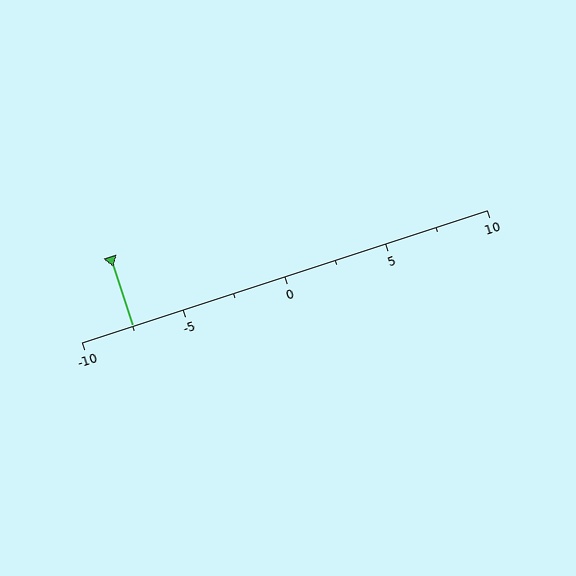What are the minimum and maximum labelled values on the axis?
The axis runs from -10 to 10.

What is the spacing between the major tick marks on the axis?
The major ticks are spaced 5 apart.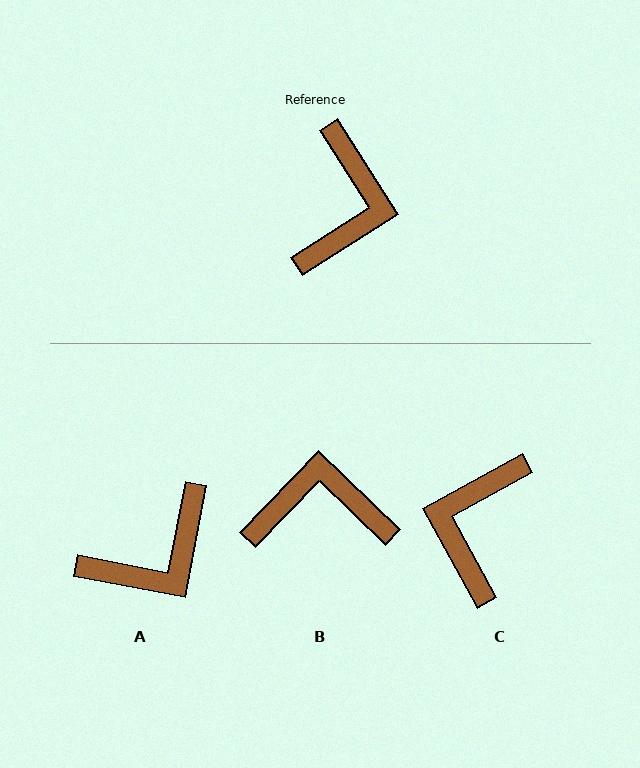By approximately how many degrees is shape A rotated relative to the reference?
Approximately 43 degrees clockwise.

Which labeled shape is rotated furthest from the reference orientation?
C, about 176 degrees away.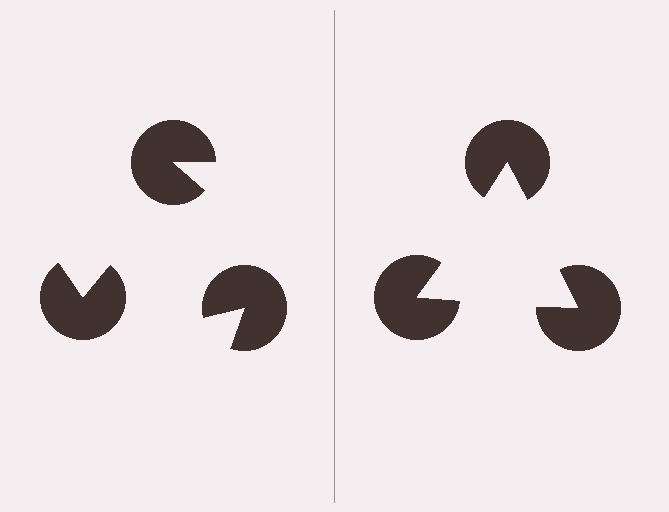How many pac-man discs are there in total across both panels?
6 — 3 on each side.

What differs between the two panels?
The pac-man discs are positioned identically on both sides; only the wedge orientations differ. On the right they align to a triangle; on the left they are misaligned.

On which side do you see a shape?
An illusory triangle appears on the right side. On the left side the wedge cuts are rotated, so no coherent shape forms.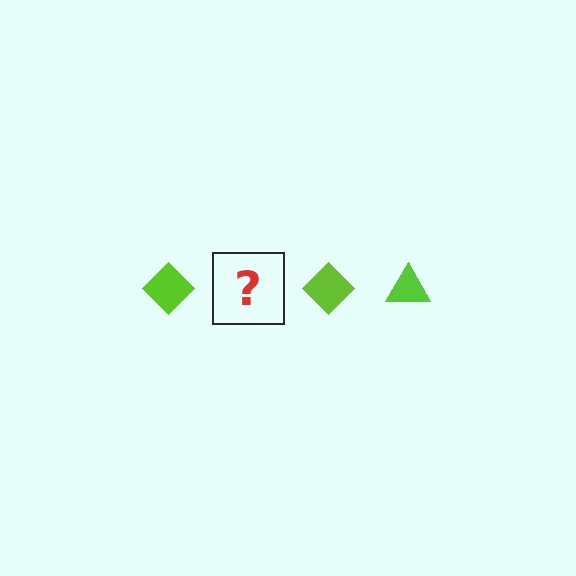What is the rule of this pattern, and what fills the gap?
The rule is that the pattern cycles through diamond, triangle shapes in lime. The gap should be filled with a lime triangle.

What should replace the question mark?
The question mark should be replaced with a lime triangle.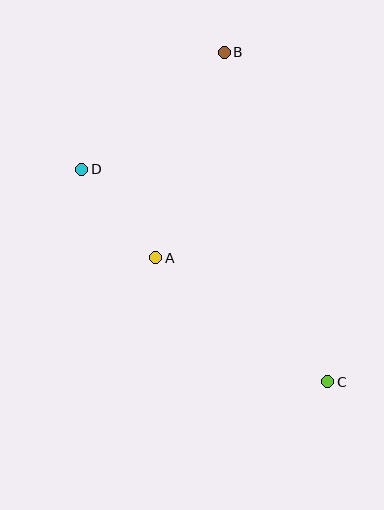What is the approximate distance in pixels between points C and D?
The distance between C and D is approximately 325 pixels.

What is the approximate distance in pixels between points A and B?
The distance between A and B is approximately 217 pixels.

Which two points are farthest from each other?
Points B and C are farthest from each other.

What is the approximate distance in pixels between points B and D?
The distance between B and D is approximately 184 pixels.